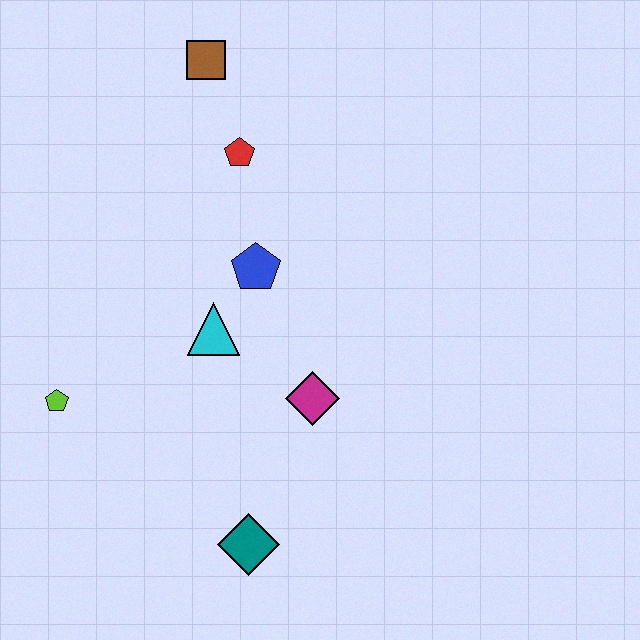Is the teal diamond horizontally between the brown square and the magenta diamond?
Yes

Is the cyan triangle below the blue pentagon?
Yes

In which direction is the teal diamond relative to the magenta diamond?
The teal diamond is below the magenta diamond.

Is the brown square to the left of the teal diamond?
Yes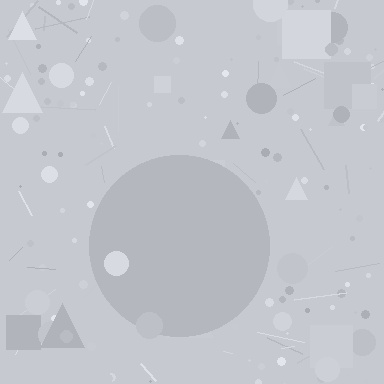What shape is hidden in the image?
A circle is hidden in the image.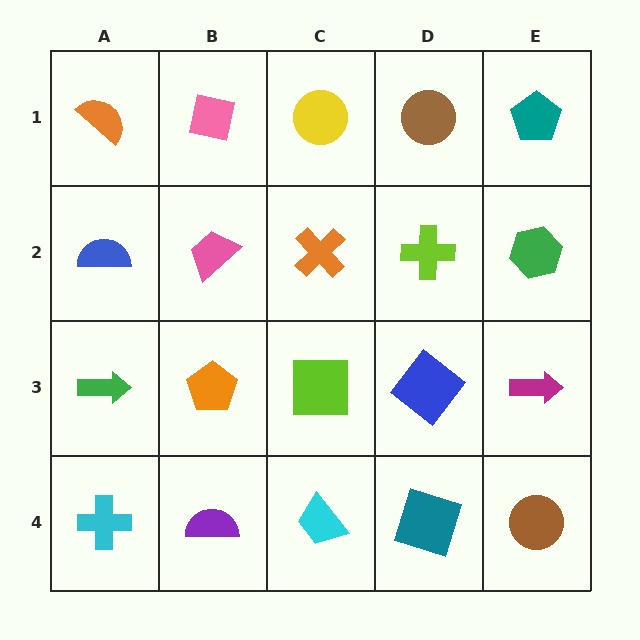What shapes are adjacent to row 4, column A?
A green arrow (row 3, column A), a purple semicircle (row 4, column B).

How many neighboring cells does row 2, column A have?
3.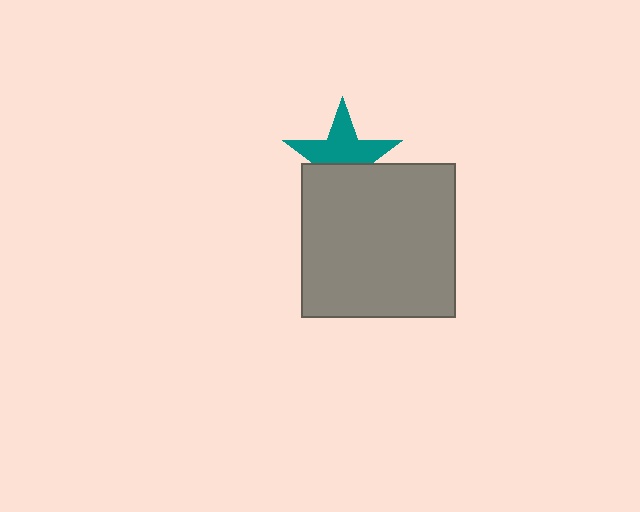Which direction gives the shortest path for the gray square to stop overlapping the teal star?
Moving down gives the shortest separation.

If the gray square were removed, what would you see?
You would see the complete teal star.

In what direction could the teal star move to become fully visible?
The teal star could move up. That would shift it out from behind the gray square entirely.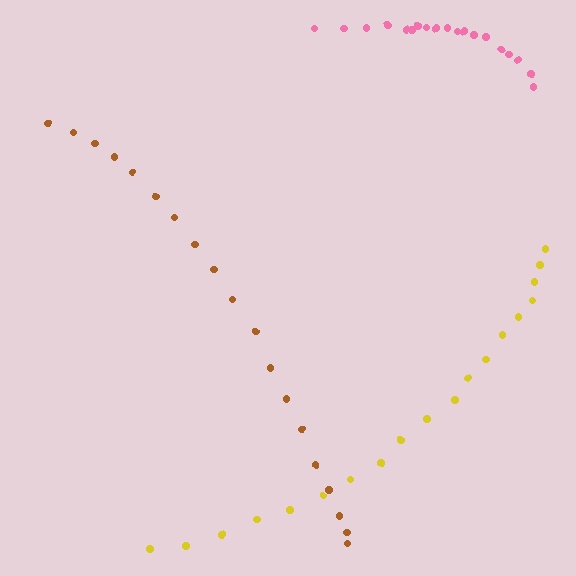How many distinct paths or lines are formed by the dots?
There are 3 distinct paths.